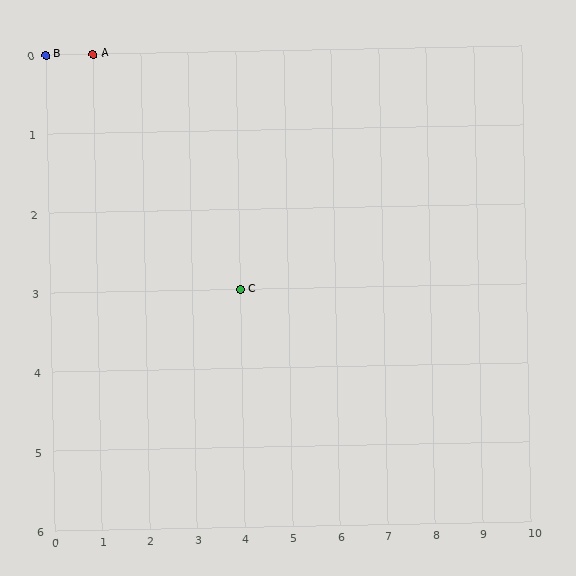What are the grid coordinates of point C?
Point C is at grid coordinates (4, 3).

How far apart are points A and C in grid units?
Points A and C are 3 columns and 3 rows apart (about 4.2 grid units diagonally).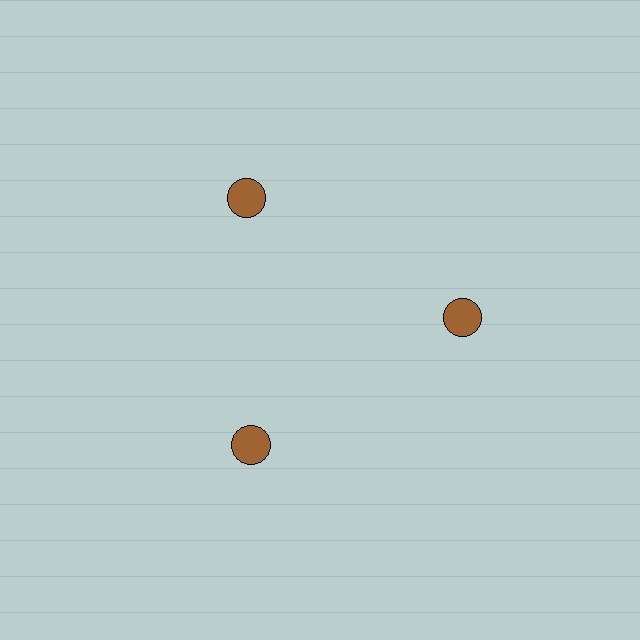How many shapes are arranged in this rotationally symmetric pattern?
There are 3 shapes, arranged in 3 groups of 1.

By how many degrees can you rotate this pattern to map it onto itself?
The pattern maps onto itself every 120 degrees of rotation.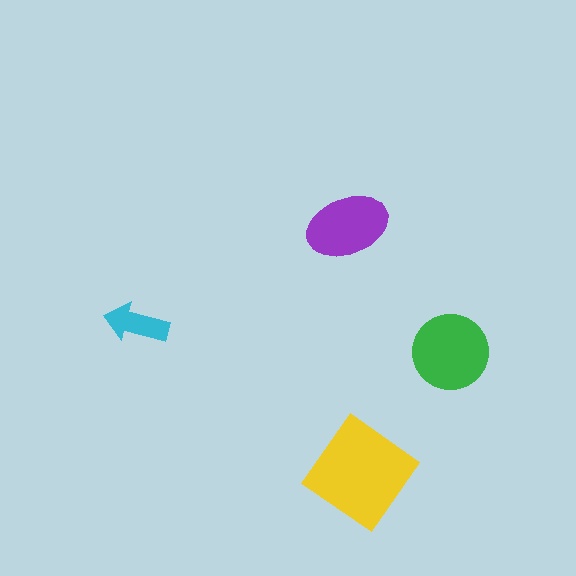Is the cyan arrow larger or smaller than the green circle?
Smaller.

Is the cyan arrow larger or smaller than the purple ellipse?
Smaller.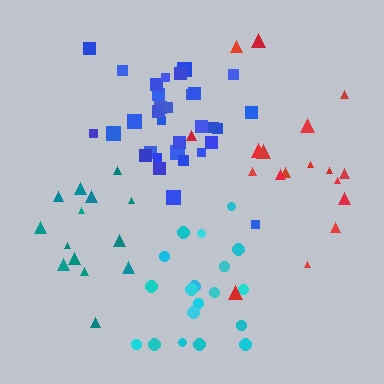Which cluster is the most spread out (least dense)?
Red.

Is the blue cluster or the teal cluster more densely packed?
Blue.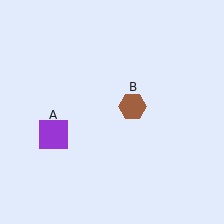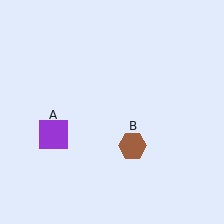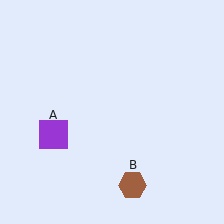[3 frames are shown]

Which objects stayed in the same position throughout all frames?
Purple square (object A) remained stationary.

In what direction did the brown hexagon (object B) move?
The brown hexagon (object B) moved down.